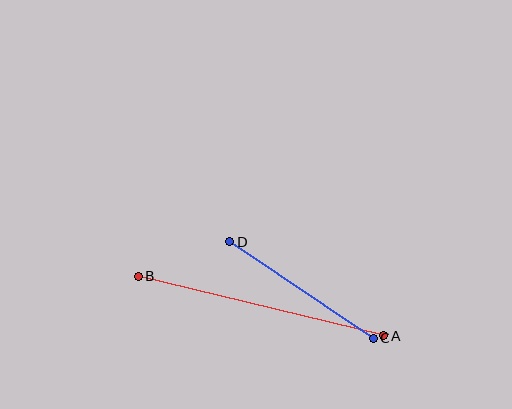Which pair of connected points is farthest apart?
Points A and B are farthest apart.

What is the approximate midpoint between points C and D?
The midpoint is at approximately (302, 290) pixels.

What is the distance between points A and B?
The distance is approximately 253 pixels.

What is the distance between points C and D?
The distance is approximately 173 pixels.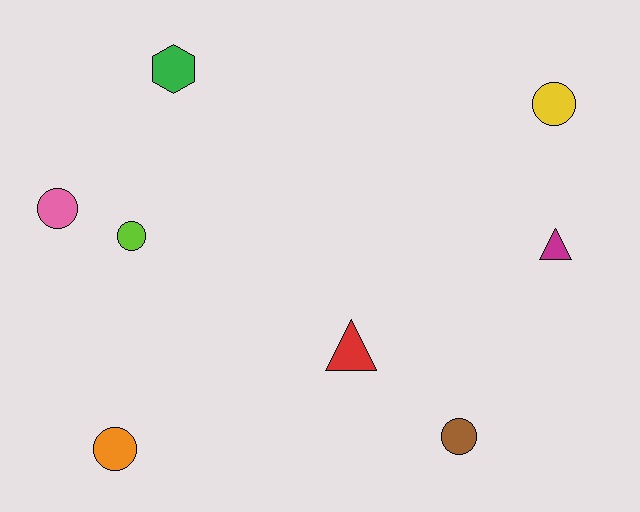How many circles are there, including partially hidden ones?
There are 5 circles.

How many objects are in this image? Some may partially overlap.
There are 8 objects.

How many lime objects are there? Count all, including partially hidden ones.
There is 1 lime object.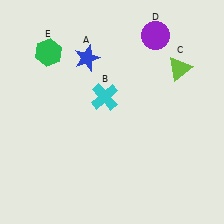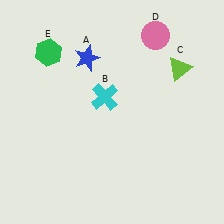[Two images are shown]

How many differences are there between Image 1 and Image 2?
There is 1 difference between the two images.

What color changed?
The circle (D) changed from purple in Image 1 to pink in Image 2.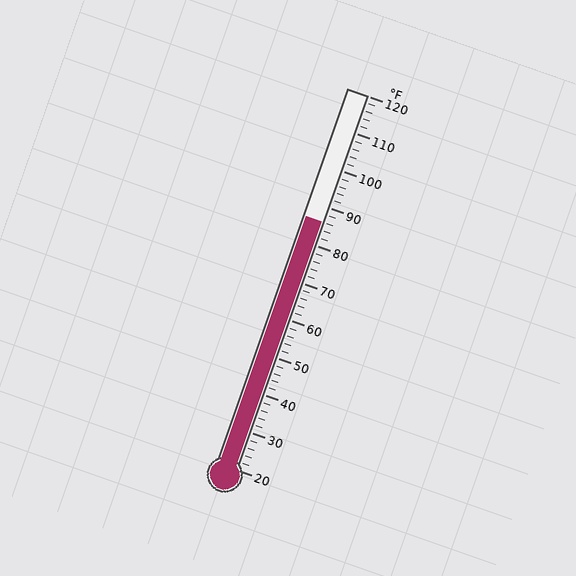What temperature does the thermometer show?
The thermometer shows approximately 86°F.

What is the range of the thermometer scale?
The thermometer scale ranges from 20°F to 120°F.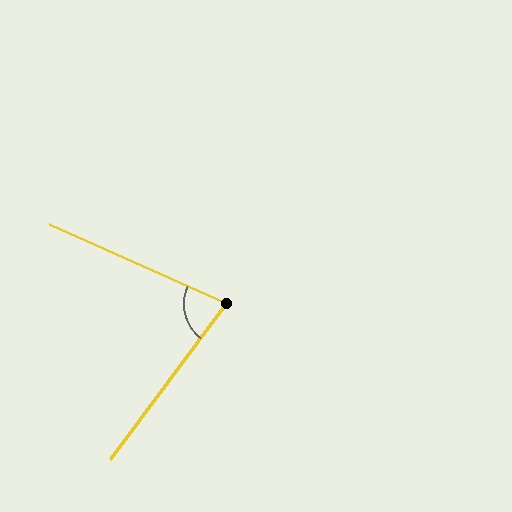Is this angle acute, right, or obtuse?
It is acute.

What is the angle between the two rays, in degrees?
Approximately 77 degrees.